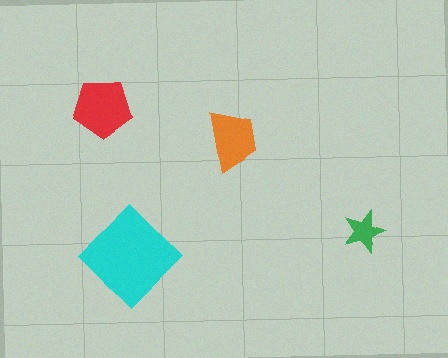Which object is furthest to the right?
The green star is rightmost.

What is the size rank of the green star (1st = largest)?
4th.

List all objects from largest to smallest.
The cyan diamond, the red pentagon, the orange trapezoid, the green star.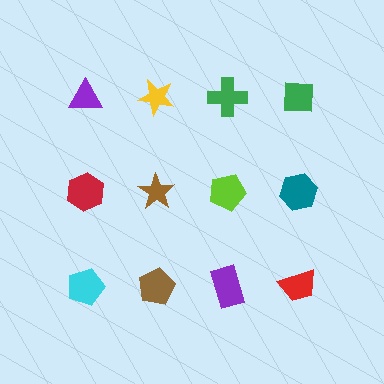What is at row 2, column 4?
A teal hexagon.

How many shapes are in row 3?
4 shapes.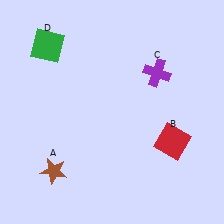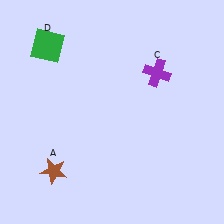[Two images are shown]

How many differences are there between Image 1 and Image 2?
There is 1 difference between the two images.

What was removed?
The red square (B) was removed in Image 2.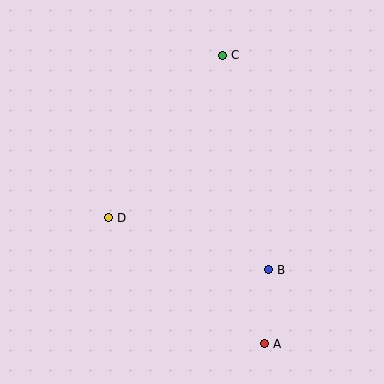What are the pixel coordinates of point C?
Point C is at (223, 55).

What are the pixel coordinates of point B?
Point B is at (269, 270).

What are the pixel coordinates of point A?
Point A is at (265, 344).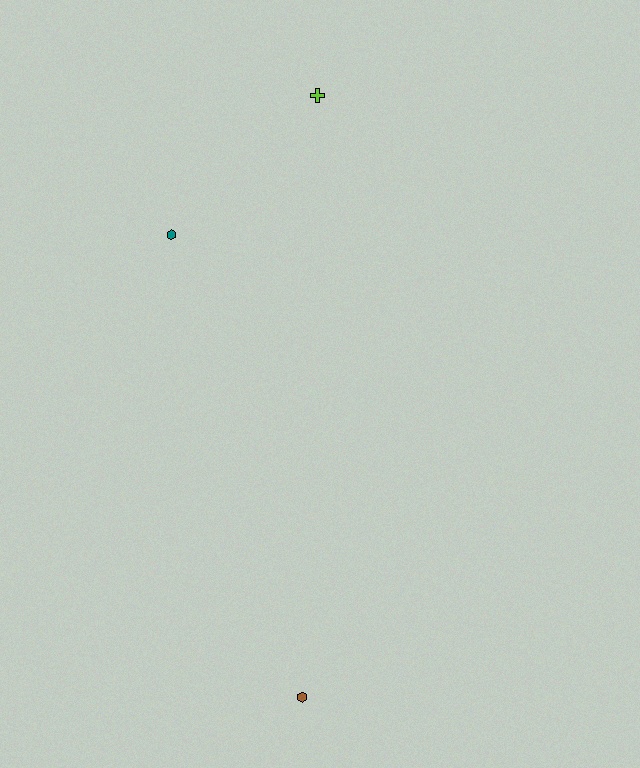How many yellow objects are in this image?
There are no yellow objects.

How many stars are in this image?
There are no stars.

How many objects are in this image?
There are 3 objects.